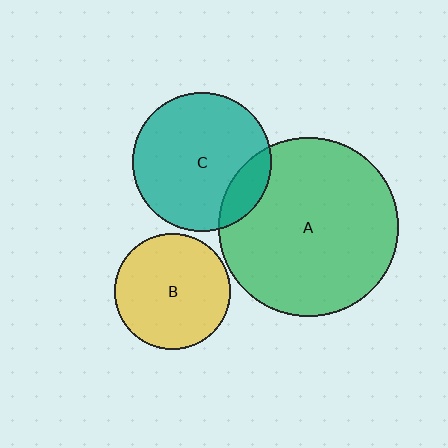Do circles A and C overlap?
Yes.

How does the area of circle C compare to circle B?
Approximately 1.4 times.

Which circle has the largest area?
Circle A (green).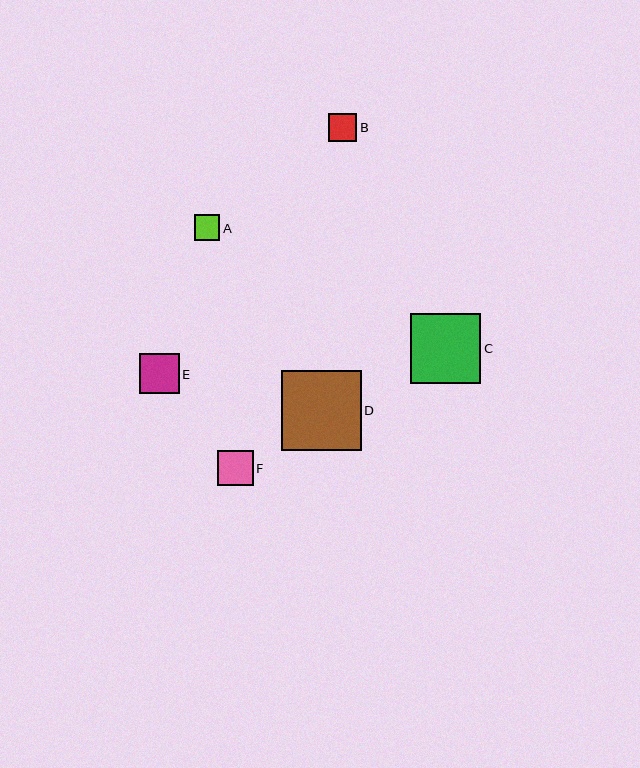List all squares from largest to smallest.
From largest to smallest: D, C, E, F, B, A.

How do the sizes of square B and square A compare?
Square B and square A are approximately the same size.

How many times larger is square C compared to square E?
Square C is approximately 1.8 times the size of square E.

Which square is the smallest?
Square A is the smallest with a size of approximately 26 pixels.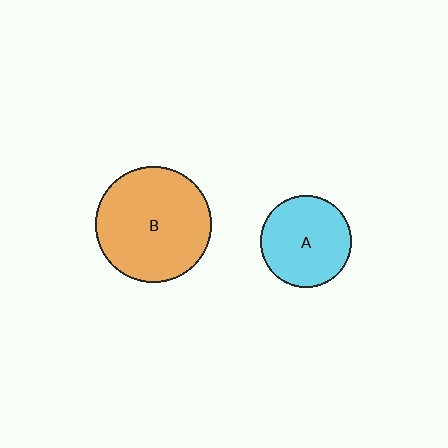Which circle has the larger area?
Circle B (orange).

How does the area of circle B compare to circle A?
Approximately 1.6 times.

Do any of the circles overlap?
No, none of the circles overlap.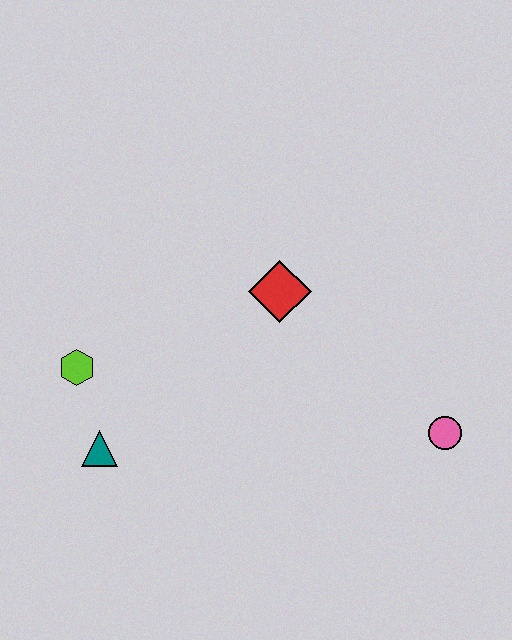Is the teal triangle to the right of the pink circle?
No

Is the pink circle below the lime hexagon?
Yes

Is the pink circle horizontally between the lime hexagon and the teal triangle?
No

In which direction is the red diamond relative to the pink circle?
The red diamond is to the left of the pink circle.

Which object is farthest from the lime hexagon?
The pink circle is farthest from the lime hexagon.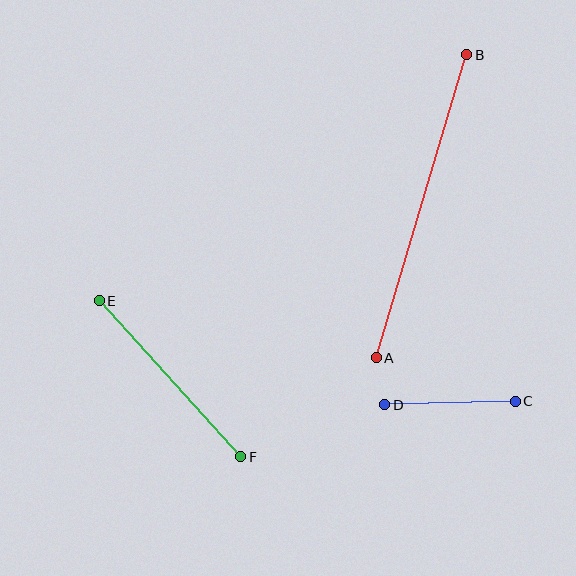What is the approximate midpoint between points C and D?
The midpoint is at approximately (450, 403) pixels.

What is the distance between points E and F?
The distance is approximately 211 pixels.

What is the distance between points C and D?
The distance is approximately 131 pixels.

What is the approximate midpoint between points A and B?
The midpoint is at approximately (422, 206) pixels.